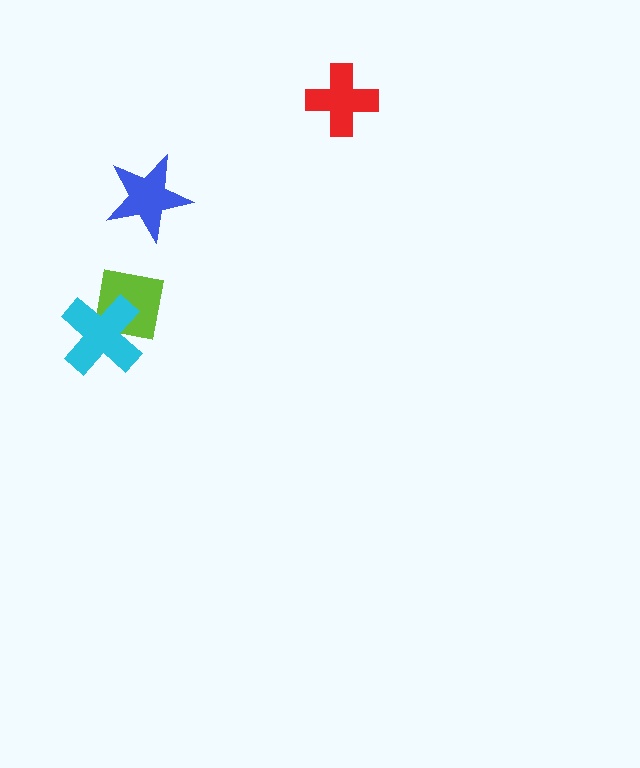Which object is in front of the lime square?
The cyan cross is in front of the lime square.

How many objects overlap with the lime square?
1 object overlaps with the lime square.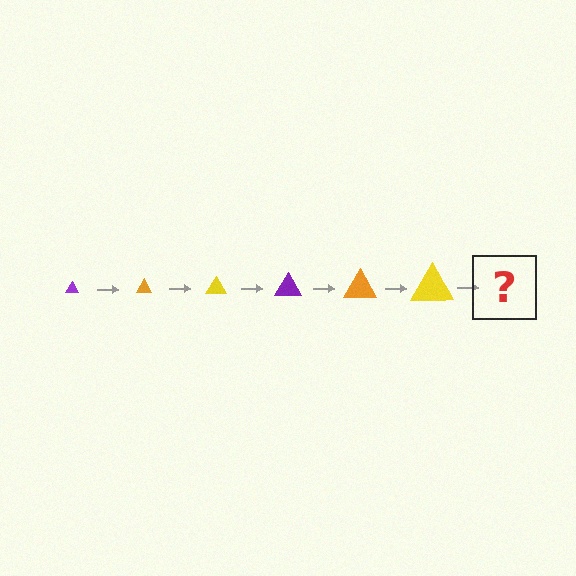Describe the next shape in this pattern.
It should be a purple triangle, larger than the previous one.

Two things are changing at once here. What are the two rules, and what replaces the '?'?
The two rules are that the triangle grows larger each step and the color cycles through purple, orange, and yellow. The '?' should be a purple triangle, larger than the previous one.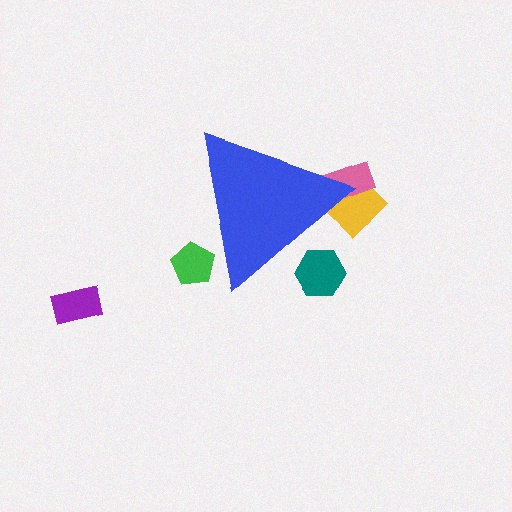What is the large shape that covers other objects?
A blue triangle.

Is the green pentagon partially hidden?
Yes, the green pentagon is partially hidden behind the blue triangle.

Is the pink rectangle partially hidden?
Yes, the pink rectangle is partially hidden behind the blue triangle.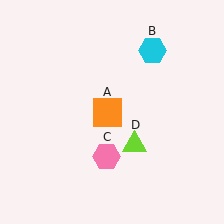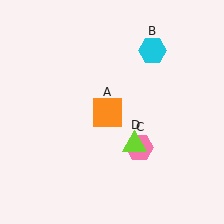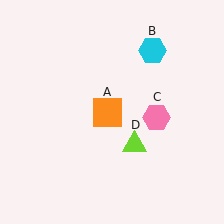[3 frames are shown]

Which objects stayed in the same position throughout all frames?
Orange square (object A) and cyan hexagon (object B) and lime triangle (object D) remained stationary.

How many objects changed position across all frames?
1 object changed position: pink hexagon (object C).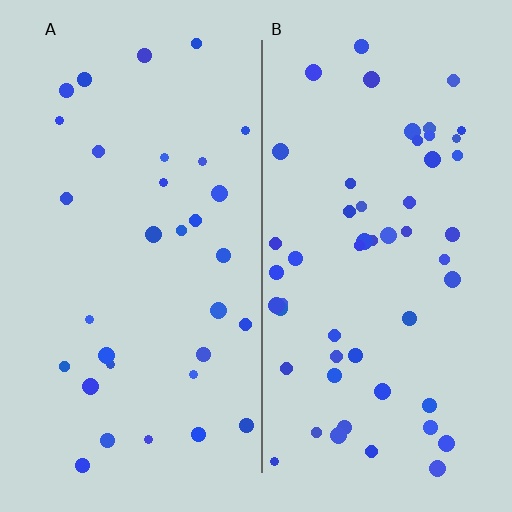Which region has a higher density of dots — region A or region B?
B (the right).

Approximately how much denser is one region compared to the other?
Approximately 1.6× — region B over region A.